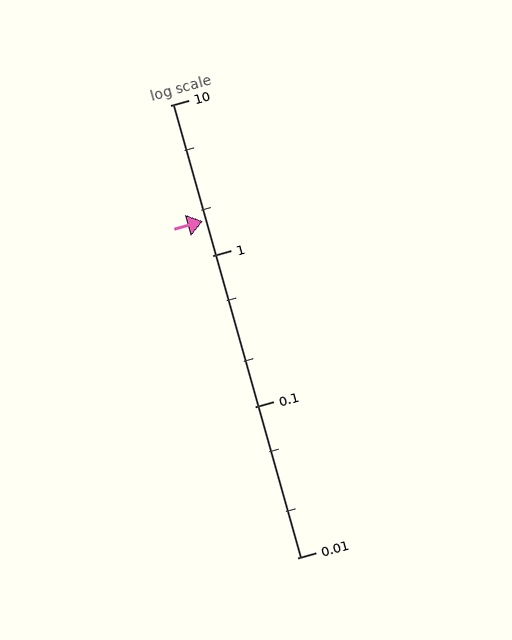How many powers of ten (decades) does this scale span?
The scale spans 3 decades, from 0.01 to 10.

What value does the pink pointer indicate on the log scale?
The pointer indicates approximately 1.7.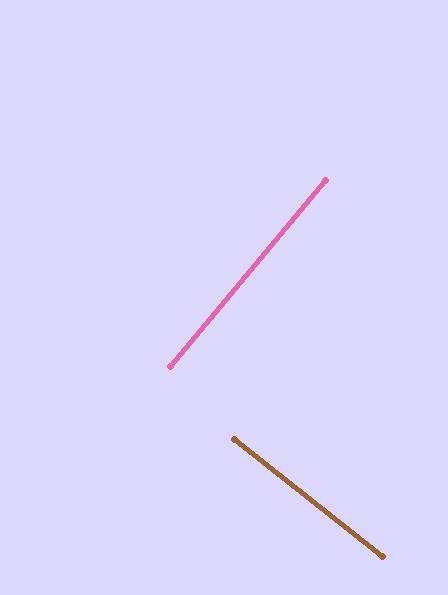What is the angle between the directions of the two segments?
Approximately 88 degrees.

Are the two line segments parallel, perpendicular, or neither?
Perpendicular — they meet at approximately 88°.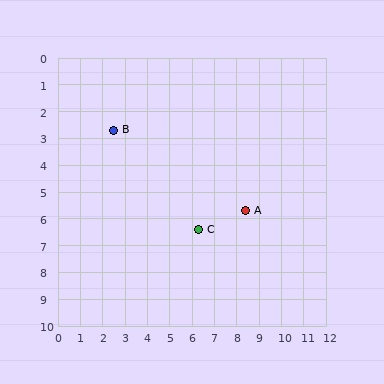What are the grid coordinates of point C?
Point C is at approximately (6.3, 6.4).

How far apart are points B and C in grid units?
Points B and C are about 5.3 grid units apart.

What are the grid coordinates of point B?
Point B is at approximately (2.5, 2.7).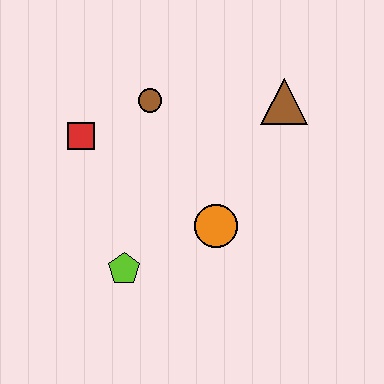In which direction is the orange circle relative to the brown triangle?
The orange circle is below the brown triangle.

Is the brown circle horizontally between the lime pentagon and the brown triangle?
Yes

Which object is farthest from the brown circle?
The lime pentagon is farthest from the brown circle.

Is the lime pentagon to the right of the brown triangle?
No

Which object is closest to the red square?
The brown circle is closest to the red square.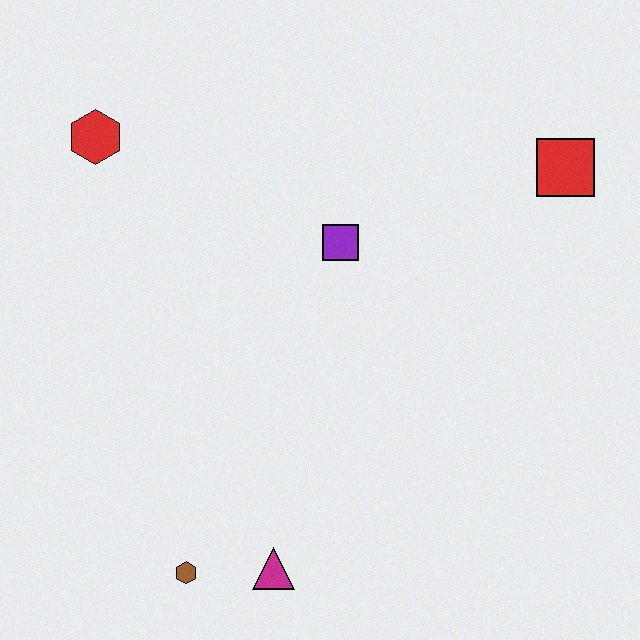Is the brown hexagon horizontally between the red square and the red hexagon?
Yes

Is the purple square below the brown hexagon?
No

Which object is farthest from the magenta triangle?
The red square is farthest from the magenta triangle.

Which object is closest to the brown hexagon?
The magenta triangle is closest to the brown hexagon.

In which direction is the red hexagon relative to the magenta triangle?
The red hexagon is above the magenta triangle.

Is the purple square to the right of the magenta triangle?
Yes